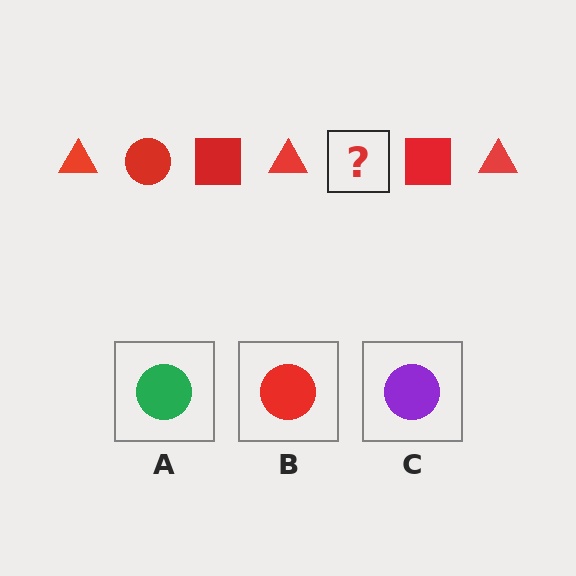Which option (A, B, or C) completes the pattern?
B.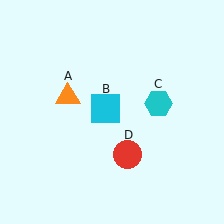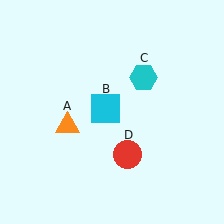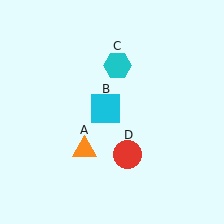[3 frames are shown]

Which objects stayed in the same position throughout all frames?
Cyan square (object B) and red circle (object D) remained stationary.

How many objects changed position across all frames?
2 objects changed position: orange triangle (object A), cyan hexagon (object C).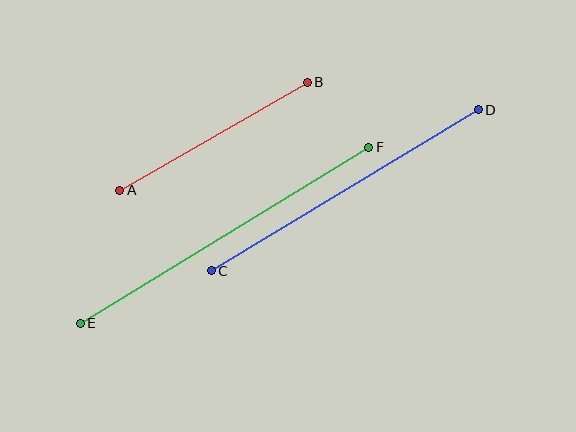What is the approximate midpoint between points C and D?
The midpoint is at approximately (345, 190) pixels.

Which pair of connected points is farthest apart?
Points E and F are farthest apart.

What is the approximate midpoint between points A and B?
The midpoint is at approximately (214, 136) pixels.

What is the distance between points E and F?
The distance is approximately 338 pixels.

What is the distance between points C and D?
The distance is approximately 312 pixels.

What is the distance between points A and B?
The distance is approximately 216 pixels.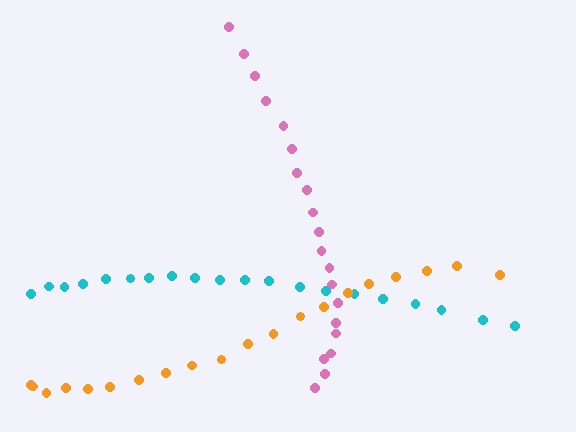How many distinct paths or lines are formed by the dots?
There are 3 distinct paths.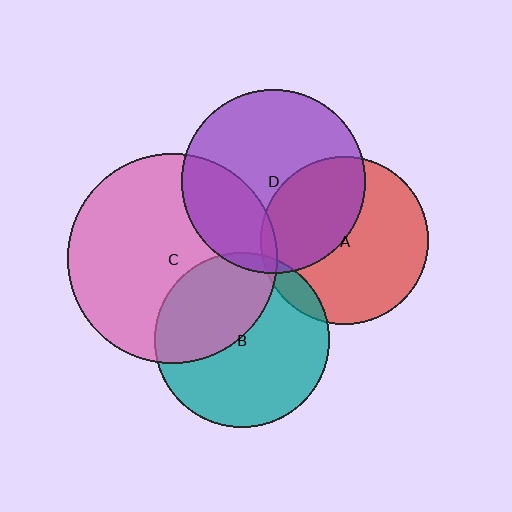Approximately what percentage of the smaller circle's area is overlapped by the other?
Approximately 5%.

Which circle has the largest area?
Circle C (pink).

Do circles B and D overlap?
Yes.